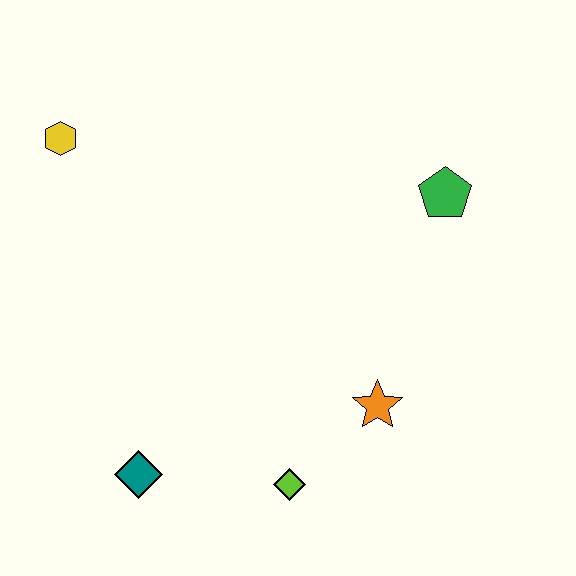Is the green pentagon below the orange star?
No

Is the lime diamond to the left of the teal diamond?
No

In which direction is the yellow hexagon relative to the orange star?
The yellow hexagon is to the left of the orange star.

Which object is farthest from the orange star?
The yellow hexagon is farthest from the orange star.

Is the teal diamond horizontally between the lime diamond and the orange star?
No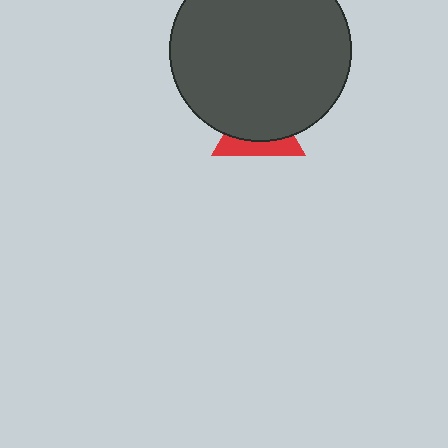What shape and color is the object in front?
The object in front is a dark gray circle.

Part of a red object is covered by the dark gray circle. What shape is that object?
It is a triangle.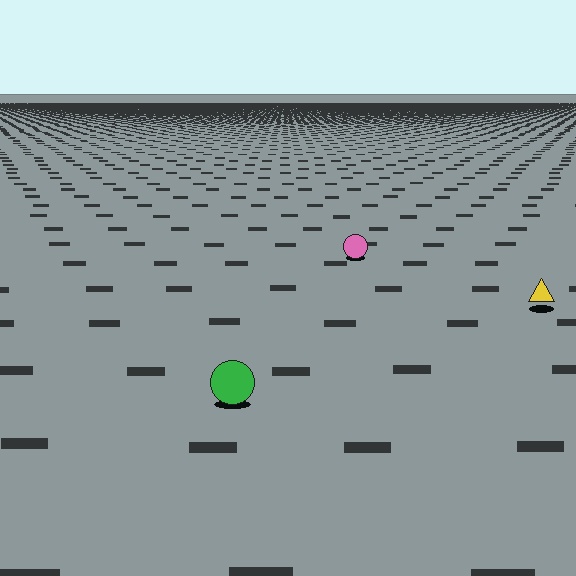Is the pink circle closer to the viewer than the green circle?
No. The green circle is closer — you can tell from the texture gradient: the ground texture is coarser near it.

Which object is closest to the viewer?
The green circle is closest. The texture marks near it are larger and more spread out.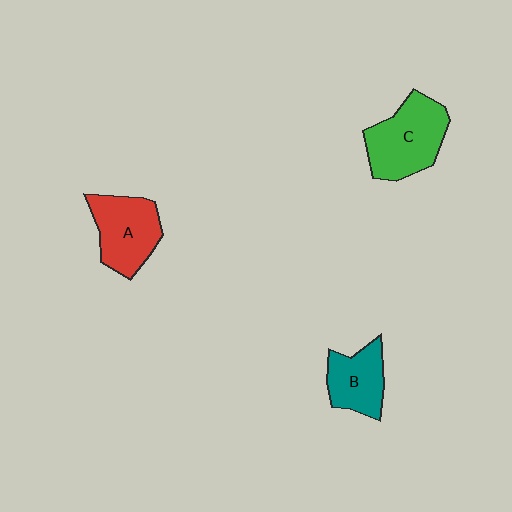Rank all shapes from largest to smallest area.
From largest to smallest: C (green), A (red), B (teal).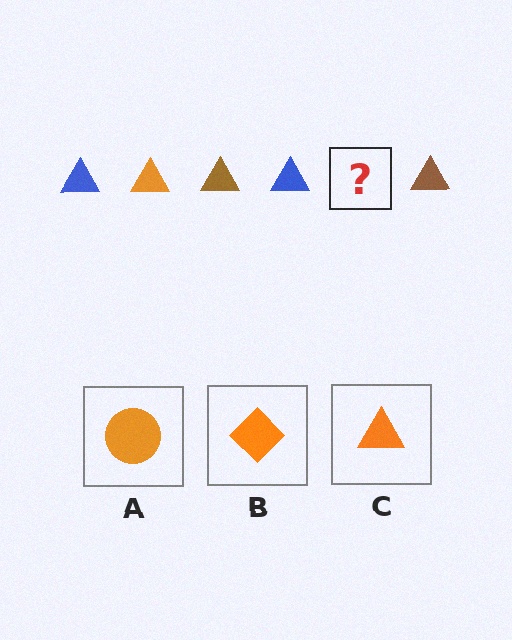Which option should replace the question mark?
Option C.